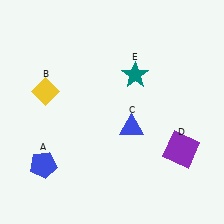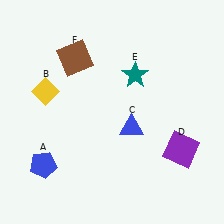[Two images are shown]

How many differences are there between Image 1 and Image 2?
There is 1 difference between the two images.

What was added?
A brown square (F) was added in Image 2.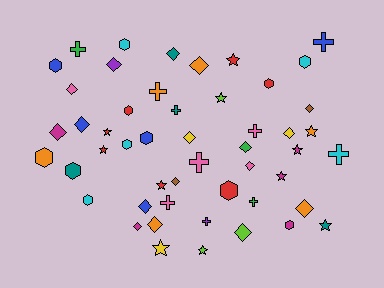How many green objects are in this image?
There are 3 green objects.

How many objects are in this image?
There are 50 objects.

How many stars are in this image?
There are 11 stars.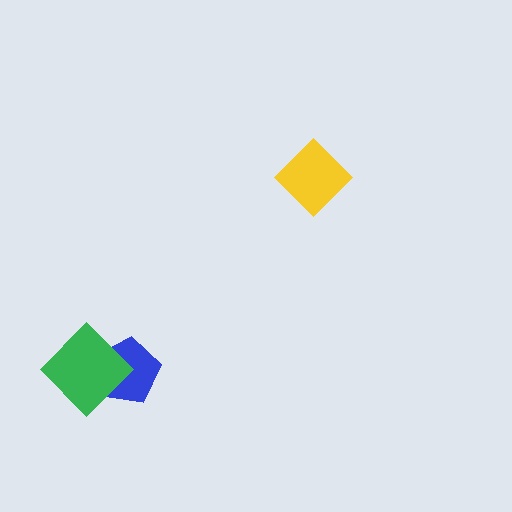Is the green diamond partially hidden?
No, no other shape covers it.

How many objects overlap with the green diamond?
1 object overlaps with the green diamond.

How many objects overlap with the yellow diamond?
0 objects overlap with the yellow diamond.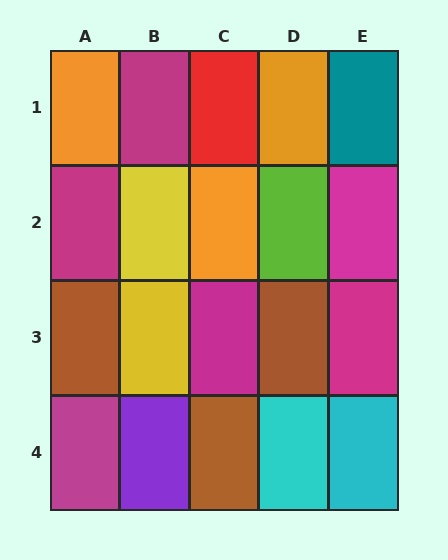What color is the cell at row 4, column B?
Purple.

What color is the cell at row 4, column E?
Cyan.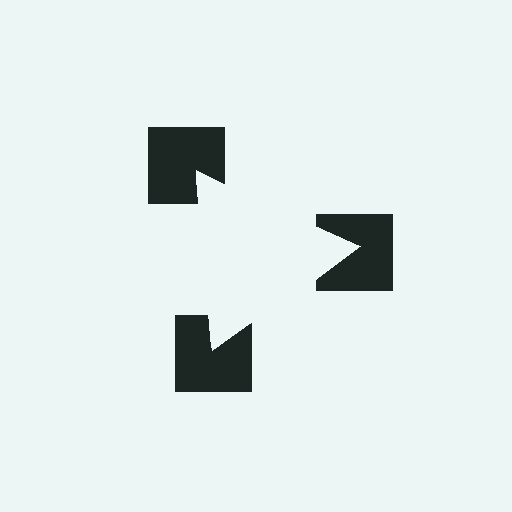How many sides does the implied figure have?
3 sides.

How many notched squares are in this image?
There are 3 — one at each vertex of the illusory triangle.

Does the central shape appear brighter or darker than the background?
It typically appears slightly brighter than the background, even though no actual brightness change is drawn.